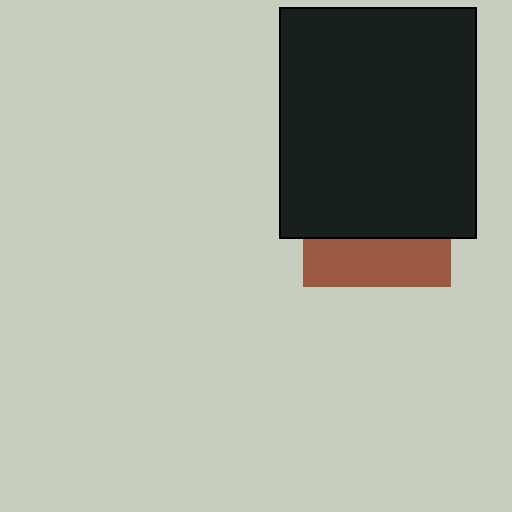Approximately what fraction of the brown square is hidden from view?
Roughly 68% of the brown square is hidden behind the black rectangle.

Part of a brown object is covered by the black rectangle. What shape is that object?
It is a square.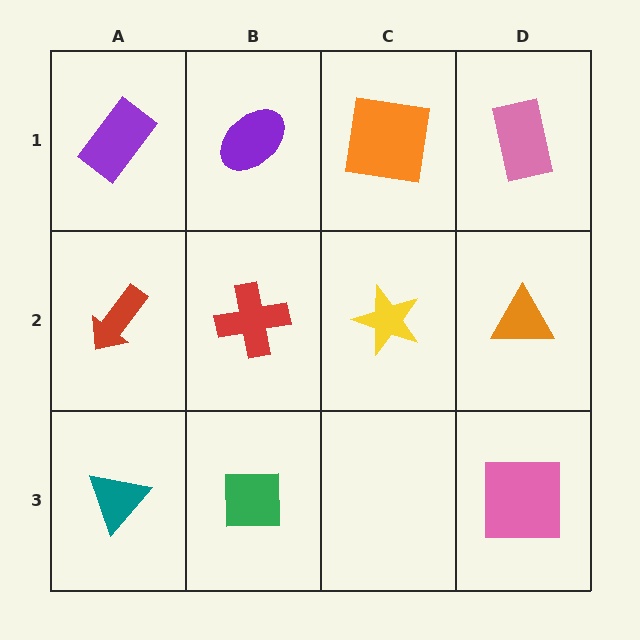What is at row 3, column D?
A pink square.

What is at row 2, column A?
A red arrow.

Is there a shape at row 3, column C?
No, that cell is empty.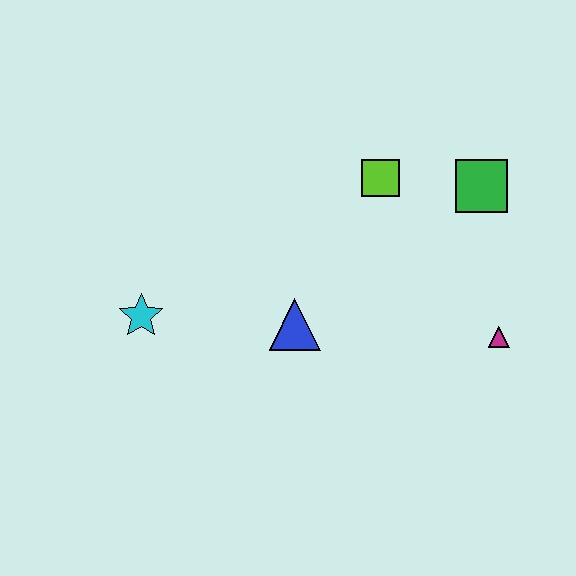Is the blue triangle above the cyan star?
No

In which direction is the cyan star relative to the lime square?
The cyan star is to the left of the lime square.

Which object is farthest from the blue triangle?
The green square is farthest from the blue triangle.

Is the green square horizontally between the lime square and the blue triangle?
No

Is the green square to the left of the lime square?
No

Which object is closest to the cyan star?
The blue triangle is closest to the cyan star.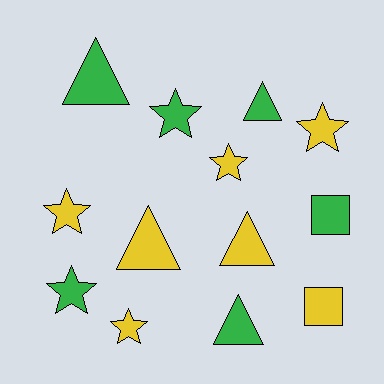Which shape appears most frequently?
Star, with 6 objects.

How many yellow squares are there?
There is 1 yellow square.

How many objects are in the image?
There are 13 objects.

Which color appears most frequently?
Yellow, with 7 objects.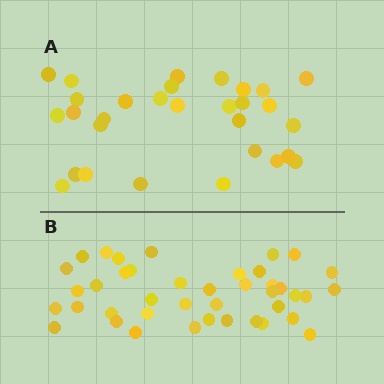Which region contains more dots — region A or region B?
Region B (the bottom region) has more dots.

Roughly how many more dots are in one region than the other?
Region B has roughly 12 or so more dots than region A.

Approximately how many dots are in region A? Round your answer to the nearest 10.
About 30 dots.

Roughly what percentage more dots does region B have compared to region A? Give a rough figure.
About 35% more.